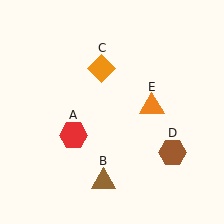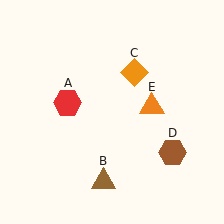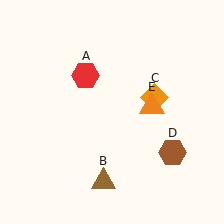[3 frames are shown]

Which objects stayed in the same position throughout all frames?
Brown triangle (object B) and brown hexagon (object D) and orange triangle (object E) remained stationary.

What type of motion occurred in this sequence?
The red hexagon (object A), orange diamond (object C) rotated clockwise around the center of the scene.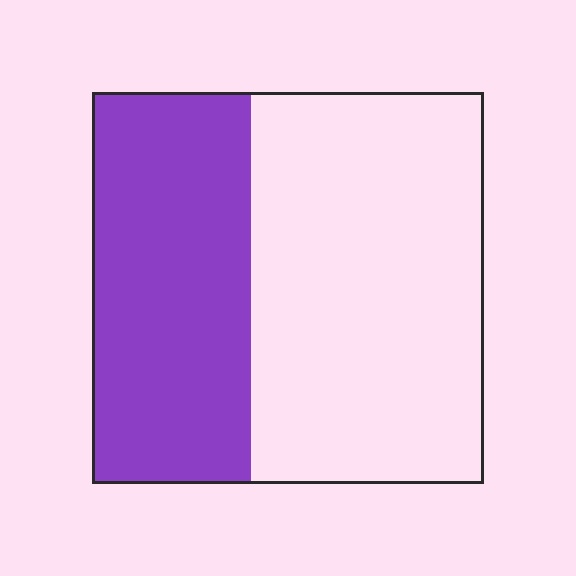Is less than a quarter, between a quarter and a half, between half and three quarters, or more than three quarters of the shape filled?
Between a quarter and a half.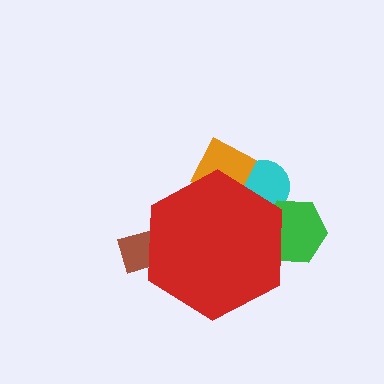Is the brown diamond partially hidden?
Yes, the brown diamond is partially hidden behind the red hexagon.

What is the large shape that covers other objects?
A red hexagon.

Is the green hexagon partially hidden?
Yes, the green hexagon is partially hidden behind the red hexagon.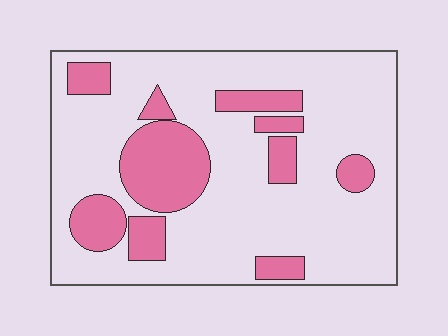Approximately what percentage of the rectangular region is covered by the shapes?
Approximately 25%.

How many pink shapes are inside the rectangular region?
10.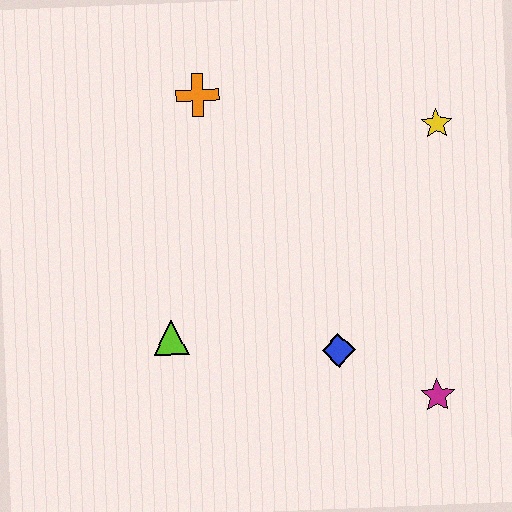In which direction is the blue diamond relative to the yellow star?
The blue diamond is below the yellow star.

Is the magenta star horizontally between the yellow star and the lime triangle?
Yes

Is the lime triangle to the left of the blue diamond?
Yes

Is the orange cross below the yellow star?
No